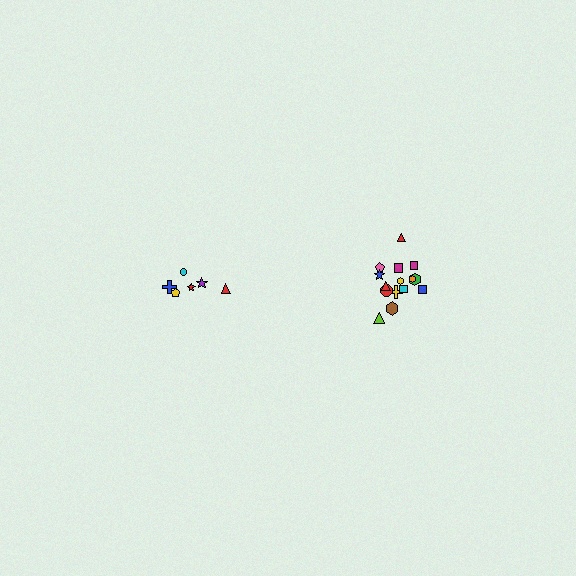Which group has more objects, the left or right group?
The right group.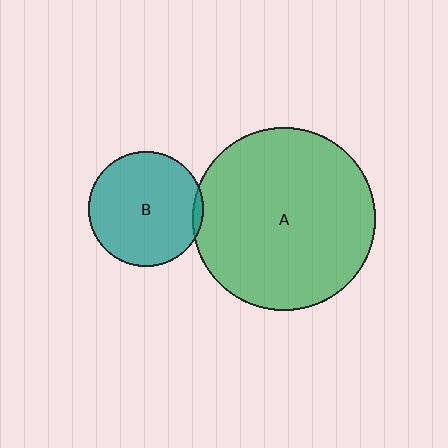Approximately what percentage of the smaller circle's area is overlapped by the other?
Approximately 5%.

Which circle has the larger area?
Circle A (green).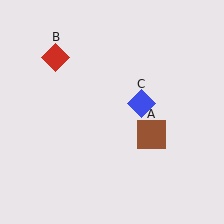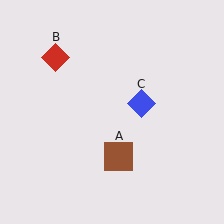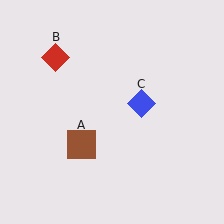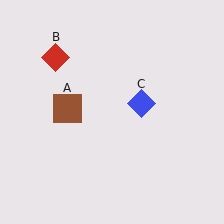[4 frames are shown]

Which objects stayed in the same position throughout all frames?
Red diamond (object B) and blue diamond (object C) remained stationary.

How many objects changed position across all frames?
1 object changed position: brown square (object A).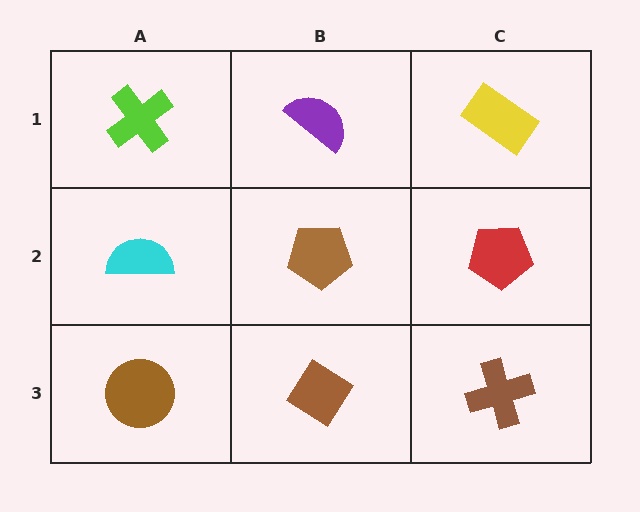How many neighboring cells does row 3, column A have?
2.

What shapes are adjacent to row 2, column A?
A lime cross (row 1, column A), a brown circle (row 3, column A), a brown pentagon (row 2, column B).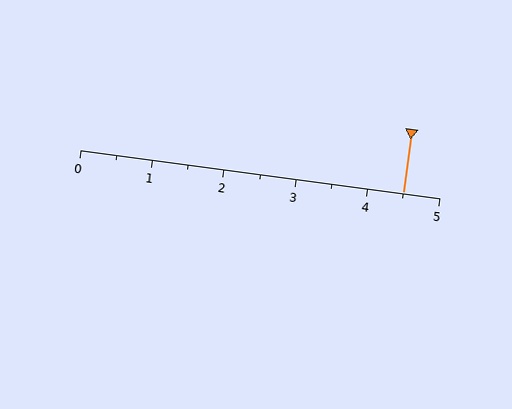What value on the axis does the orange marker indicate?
The marker indicates approximately 4.5.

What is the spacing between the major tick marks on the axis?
The major ticks are spaced 1 apart.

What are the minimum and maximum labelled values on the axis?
The axis runs from 0 to 5.